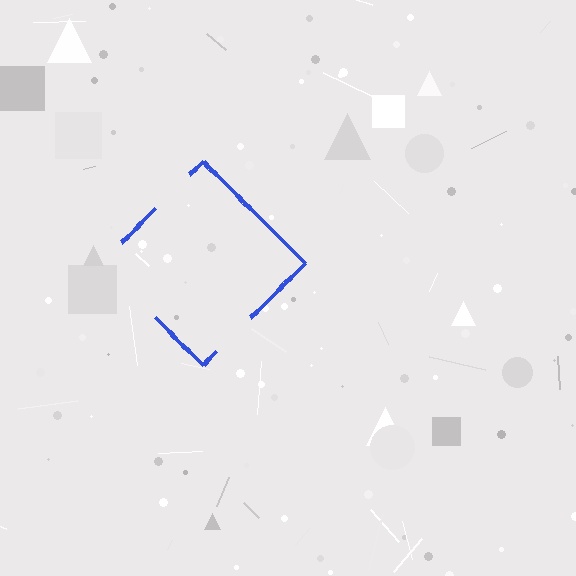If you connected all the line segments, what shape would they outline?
They would outline a diamond.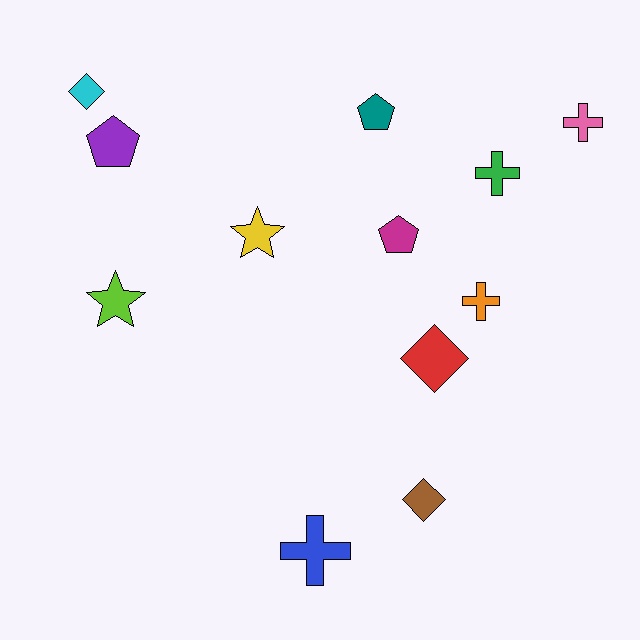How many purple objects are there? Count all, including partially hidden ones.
There is 1 purple object.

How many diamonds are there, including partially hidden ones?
There are 3 diamonds.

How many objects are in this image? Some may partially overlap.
There are 12 objects.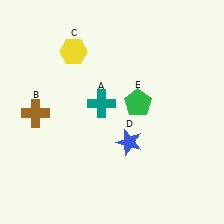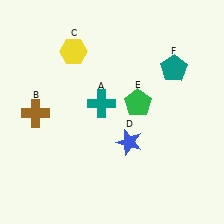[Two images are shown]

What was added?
A teal pentagon (F) was added in Image 2.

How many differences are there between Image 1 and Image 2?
There is 1 difference between the two images.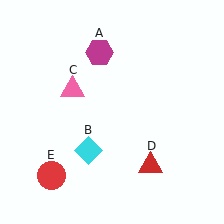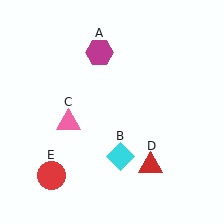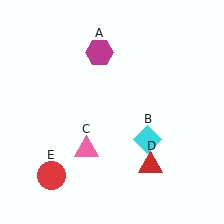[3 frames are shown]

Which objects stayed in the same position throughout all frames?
Magenta hexagon (object A) and red triangle (object D) and red circle (object E) remained stationary.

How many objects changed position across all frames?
2 objects changed position: cyan diamond (object B), pink triangle (object C).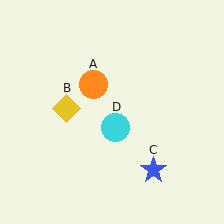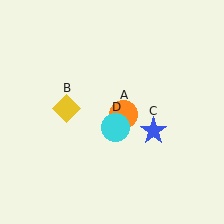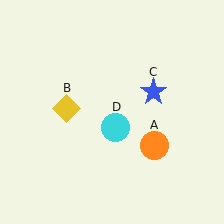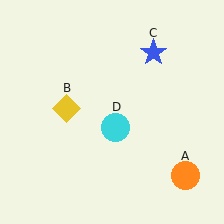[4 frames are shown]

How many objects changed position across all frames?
2 objects changed position: orange circle (object A), blue star (object C).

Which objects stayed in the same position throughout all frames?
Yellow diamond (object B) and cyan circle (object D) remained stationary.